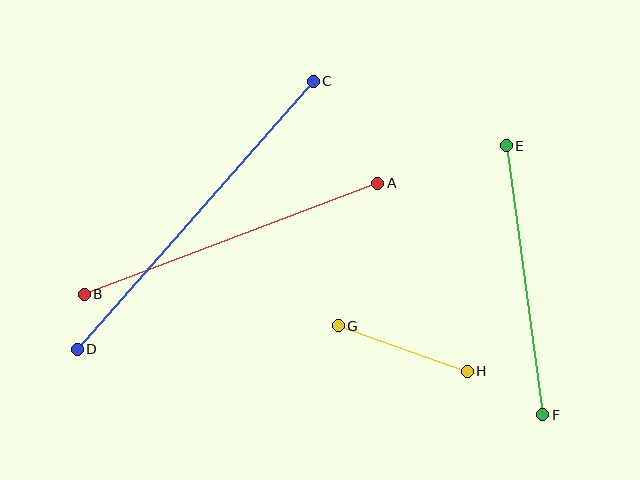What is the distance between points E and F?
The distance is approximately 271 pixels.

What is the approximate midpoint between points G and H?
The midpoint is at approximately (403, 348) pixels.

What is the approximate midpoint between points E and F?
The midpoint is at approximately (525, 280) pixels.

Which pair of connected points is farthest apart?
Points C and D are farthest apart.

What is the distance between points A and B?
The distance is approximately 314 pixels.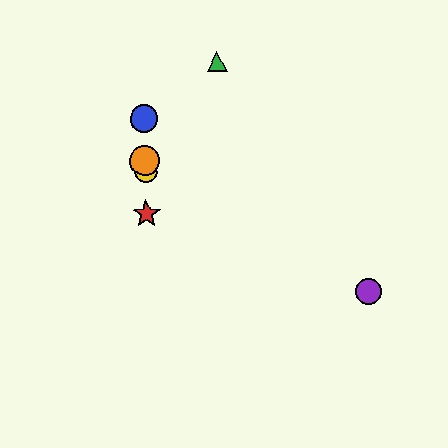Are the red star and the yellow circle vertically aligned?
Yes, both are at x≈146.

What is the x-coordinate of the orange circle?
The orange circle is at x≈145.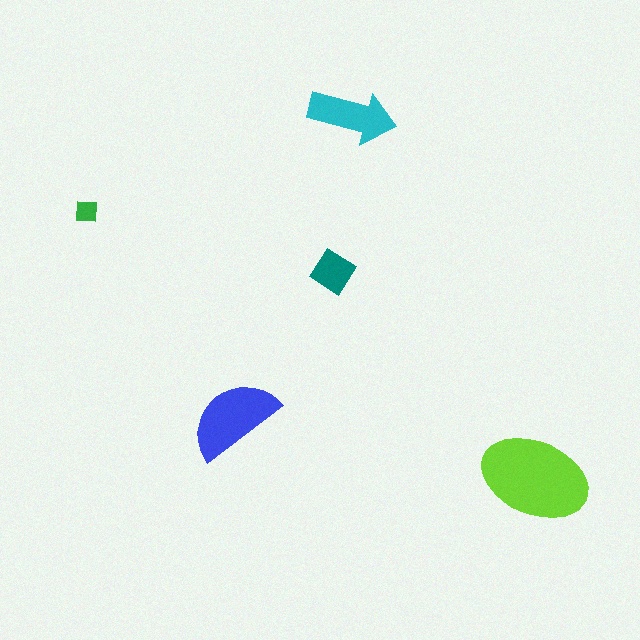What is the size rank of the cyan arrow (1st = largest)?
3rd.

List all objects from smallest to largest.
The green square, the teal diamond, the cyan arrow, the blue semicircle, the lime ellipse.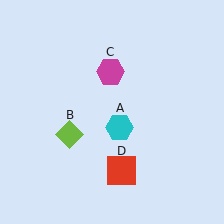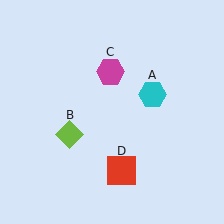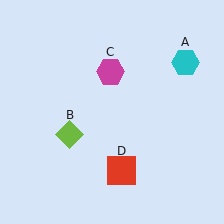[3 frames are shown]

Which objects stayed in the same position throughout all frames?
Lime diamond (object B) and magenta hexagon (object C) and red square (object D) remained stationary.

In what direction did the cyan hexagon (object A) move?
The cyan hexagon (object A) moved up and to the right.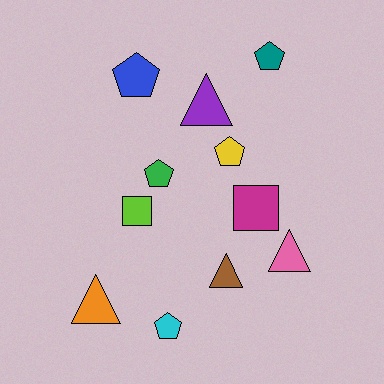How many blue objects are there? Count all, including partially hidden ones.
There is 1 blue object.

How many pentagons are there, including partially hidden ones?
There are 5 pentagons.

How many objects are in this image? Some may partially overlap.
There are 11 objects.